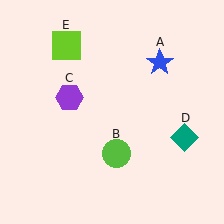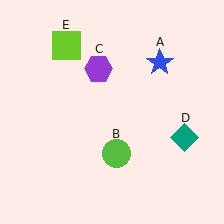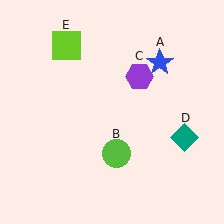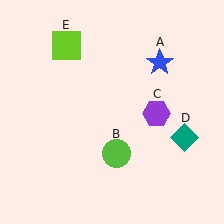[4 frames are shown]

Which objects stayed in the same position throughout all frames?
Blue star (object A) and lime circle (object B) and teal diamond (object D) and lime square (object E) remained stationary.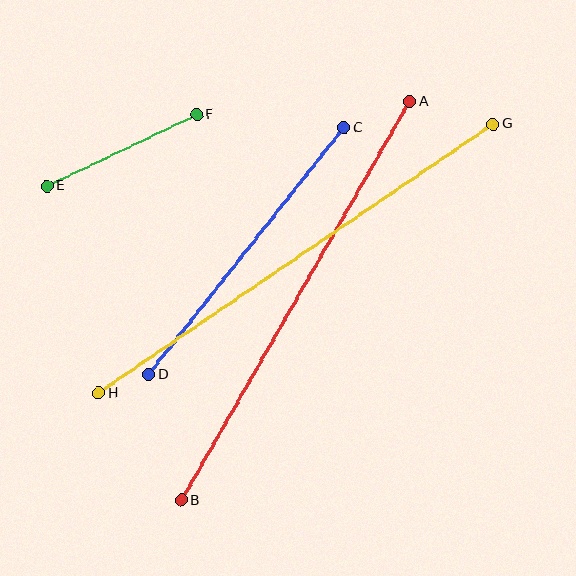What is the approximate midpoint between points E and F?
The midpoint is at approximately (122, 150) pixels.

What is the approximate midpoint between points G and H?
The midpoint is at approximately (296, 259) pixels.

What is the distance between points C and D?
The distance is approximately 315 pixels.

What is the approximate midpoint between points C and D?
The midpoint is at approximately (247, 251) pixels.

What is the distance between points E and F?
The distance is approximately 166 pixels.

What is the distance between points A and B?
The distance is approximately 459 pixels.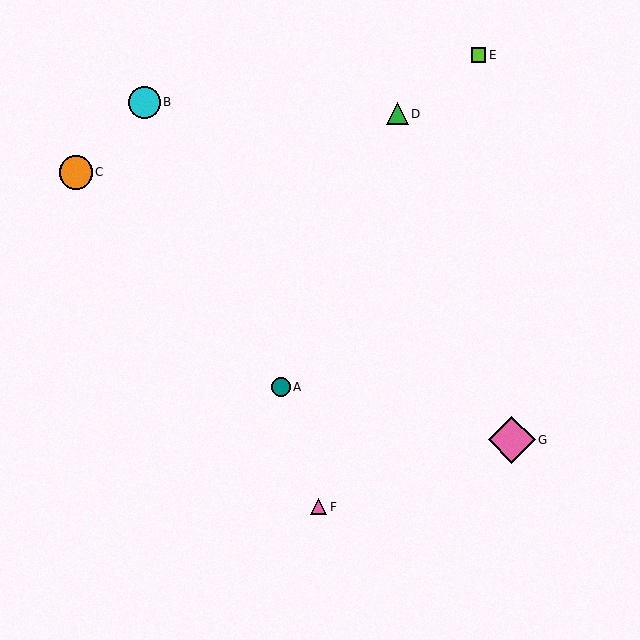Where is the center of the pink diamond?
The center of the pink diamond is at (512, 440).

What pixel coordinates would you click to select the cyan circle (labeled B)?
Click at (144, 102) to select the cyan circle B.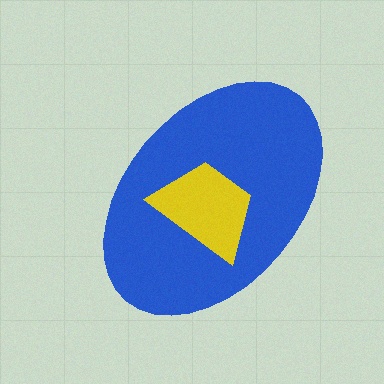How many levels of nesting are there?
2.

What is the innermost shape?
The yellow trapezoid.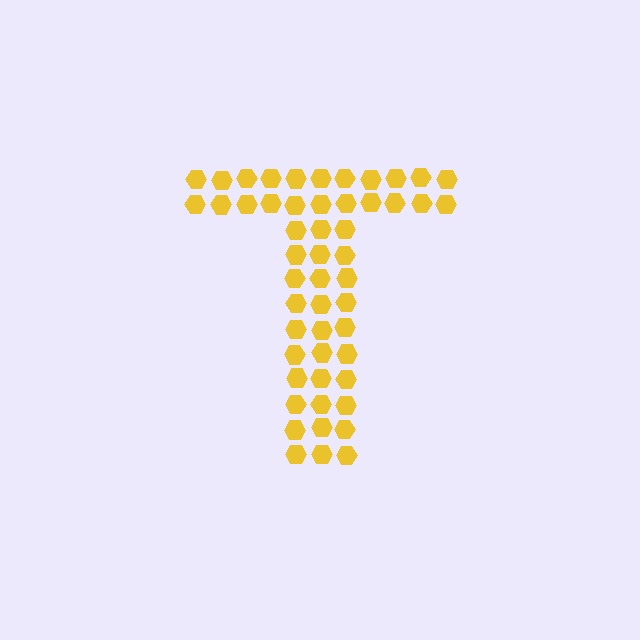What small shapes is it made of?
It is made of small hexagons.